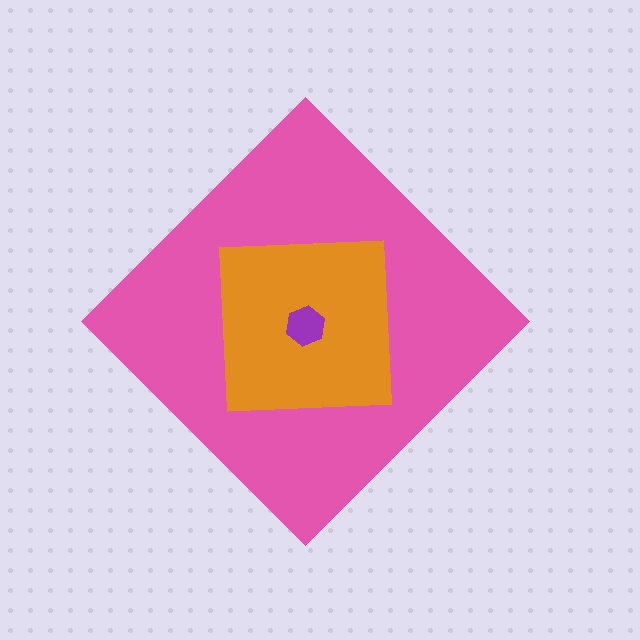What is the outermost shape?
The pink diamond.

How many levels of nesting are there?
3.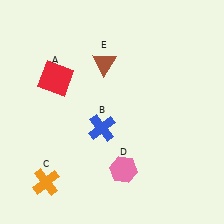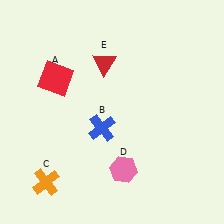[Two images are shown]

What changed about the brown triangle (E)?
In Image 1, E is brown. In Image 2, it changed to red.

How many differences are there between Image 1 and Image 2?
There is 1 difference between the two images.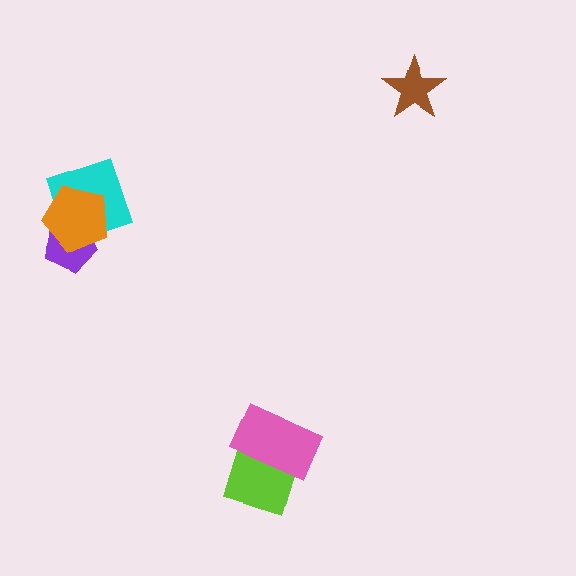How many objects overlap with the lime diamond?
1 object overlaps with the lime diamond.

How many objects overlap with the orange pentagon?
2 objects overlap with the orange pentagon.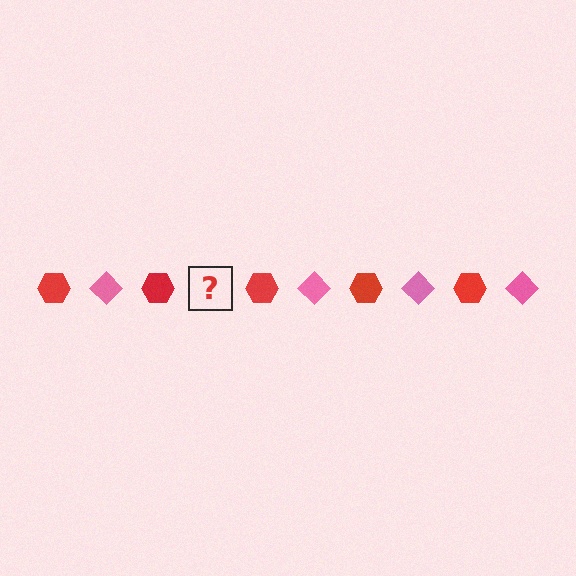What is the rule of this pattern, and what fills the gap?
The rule is that the pattern alternates between red hexagon and pink diamond. The gap should be filled with a pink diamond.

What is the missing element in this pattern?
The missing element is a pink diamond.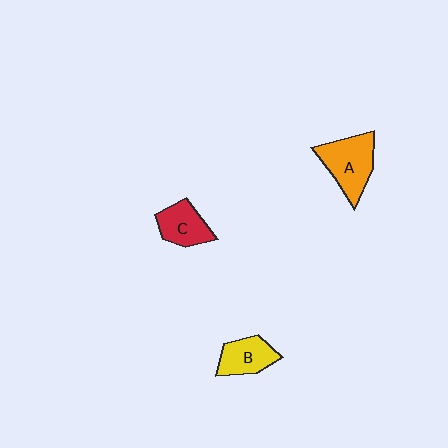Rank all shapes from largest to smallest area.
From largest to smallest: A (orange), B (yellow), C (red).